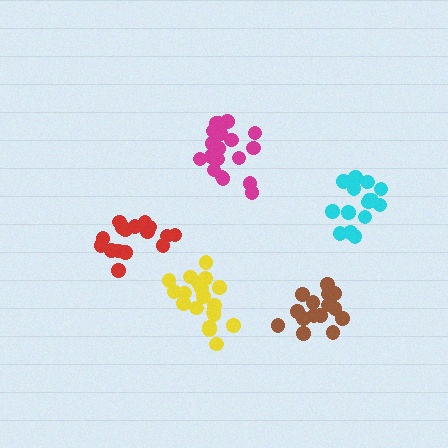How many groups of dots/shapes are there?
There are 5 groups.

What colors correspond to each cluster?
The clusters are colored: magenta, brown, yellow, cyan, red.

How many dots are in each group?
Group 1: 20 dots, Group 2: 15 dots, Group 3: 20 dots, Group 4: 15 dots, Group 5: 16 dots (86 total).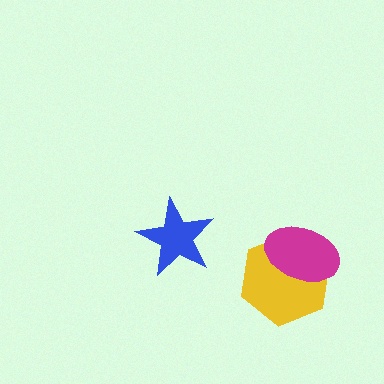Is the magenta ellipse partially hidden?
No, no other shape covers it.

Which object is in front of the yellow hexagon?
The magenta ellipse is in front of the yellow hexagon.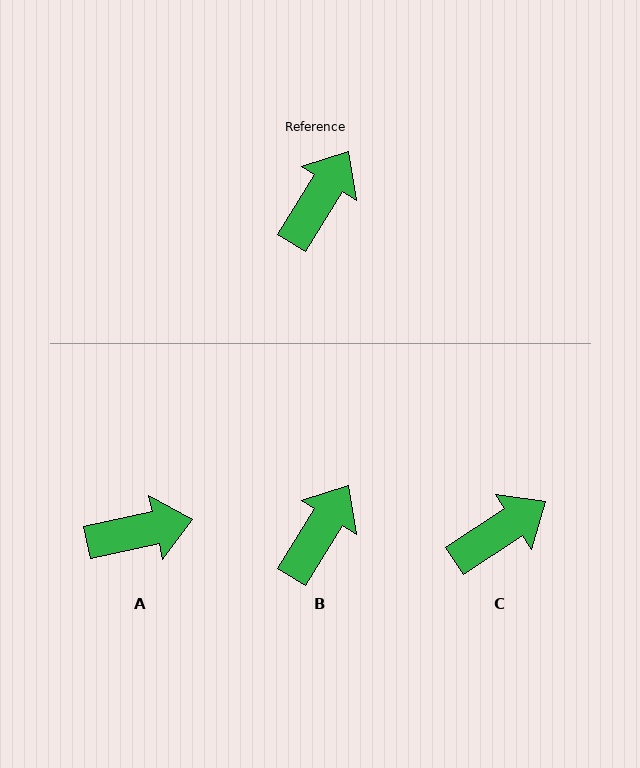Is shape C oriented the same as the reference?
No, it is off by about 24 degrees.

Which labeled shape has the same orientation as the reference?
B.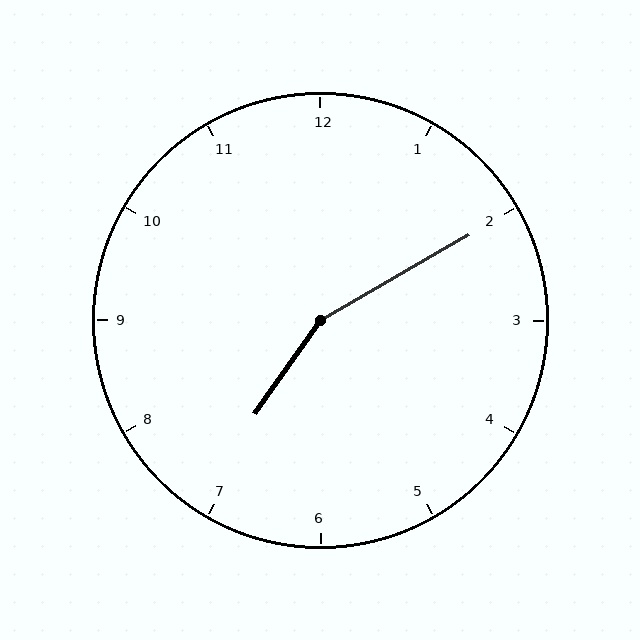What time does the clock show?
7:10.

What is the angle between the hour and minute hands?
Approximately 155 degrees.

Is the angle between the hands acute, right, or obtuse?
It is obtuse.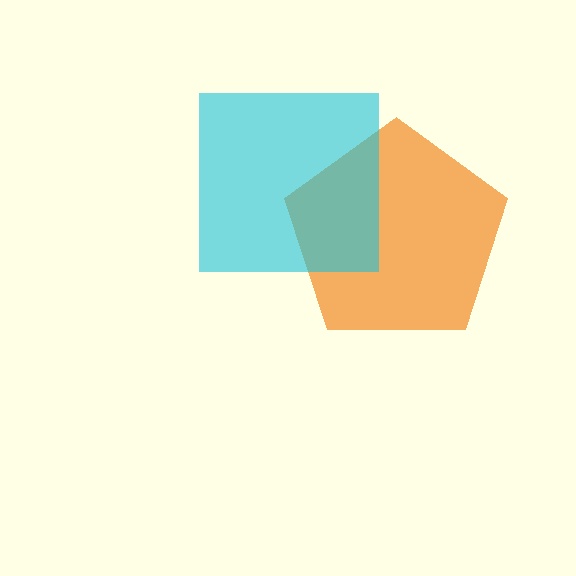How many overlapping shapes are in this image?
There are 2 overlapping shapes in the image.